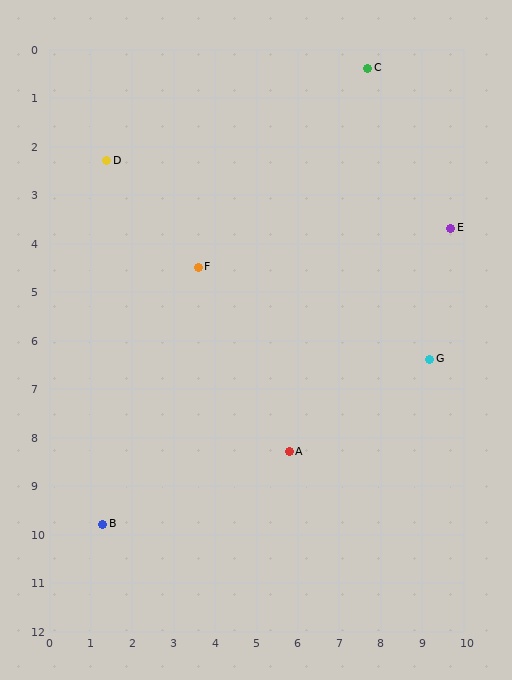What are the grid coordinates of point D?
Point D is at approximately (1.4, 2.3).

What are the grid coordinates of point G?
Point G is at approximately (9.2, 6.4).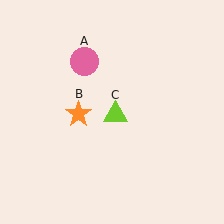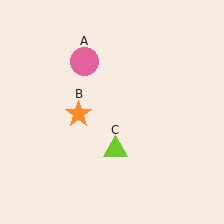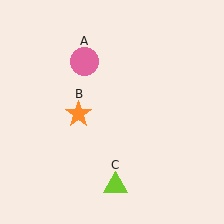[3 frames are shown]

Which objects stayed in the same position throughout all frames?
Pink circle (object A) and orange star (object B) remained stationary.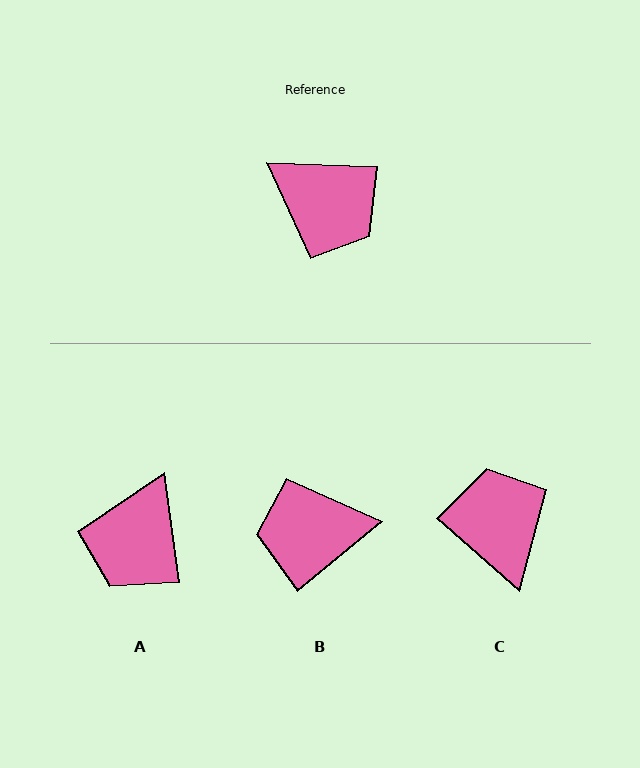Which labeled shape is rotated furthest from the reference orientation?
C, about 140 degrees away.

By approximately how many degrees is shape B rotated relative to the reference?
Approximately 139 degrees clockwise.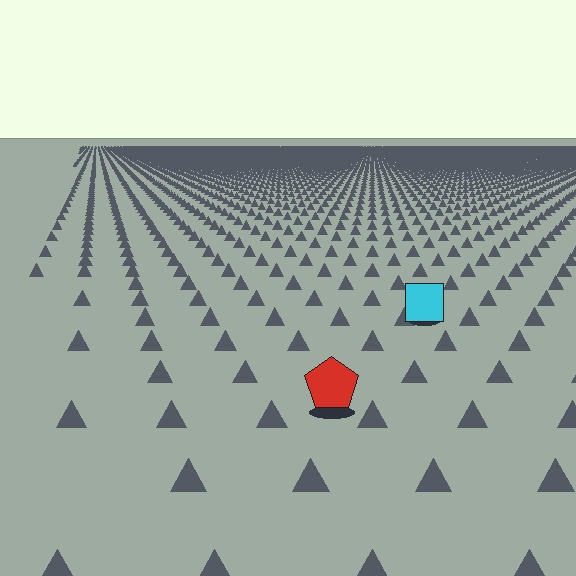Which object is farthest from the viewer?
The cyan square is farthest from the viewer. It appears smaller and the ground texture around it is denser.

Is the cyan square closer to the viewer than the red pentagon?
No. The red pentagon is closer — you can tell from the texture gradient: the ground texture is coarser near it.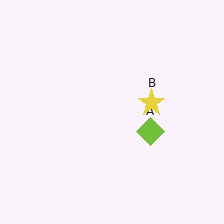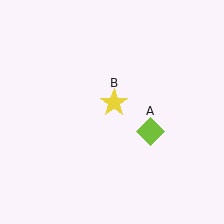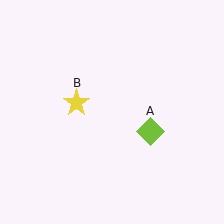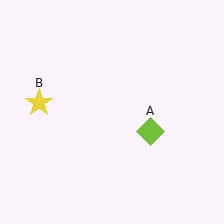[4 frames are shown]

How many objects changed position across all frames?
1 object changed position: yellow star (object B).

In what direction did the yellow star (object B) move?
The yellow star (object B) moved left.